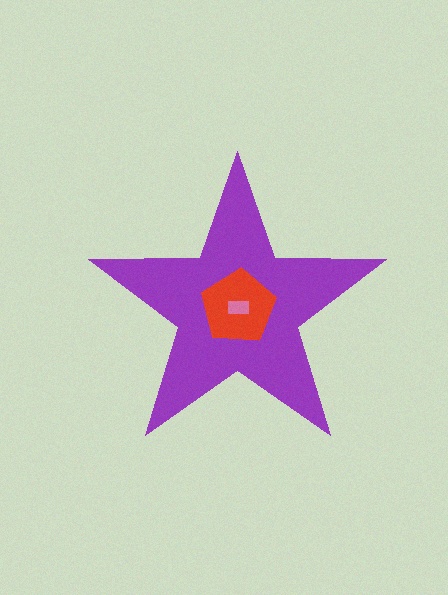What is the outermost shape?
The purple star.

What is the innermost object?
The pink rectangle.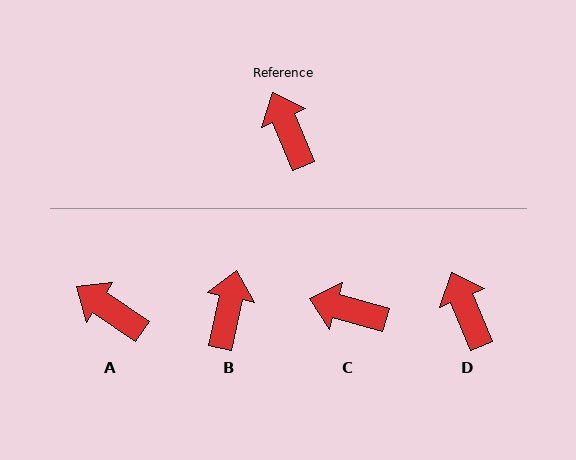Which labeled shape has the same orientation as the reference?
D.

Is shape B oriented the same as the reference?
No, it is off by about 34 degrees.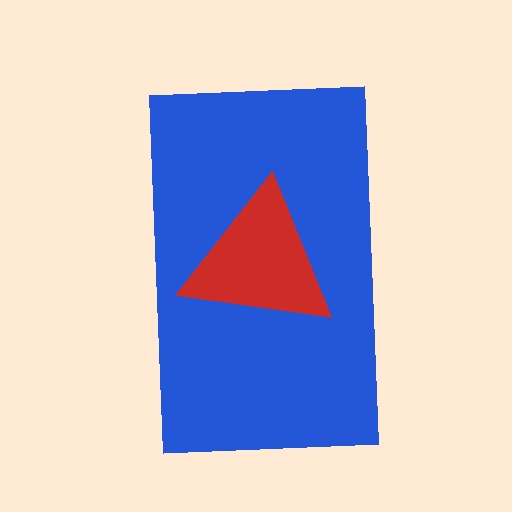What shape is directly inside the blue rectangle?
The red triangle.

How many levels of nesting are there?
2.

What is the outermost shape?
The blue rectangle.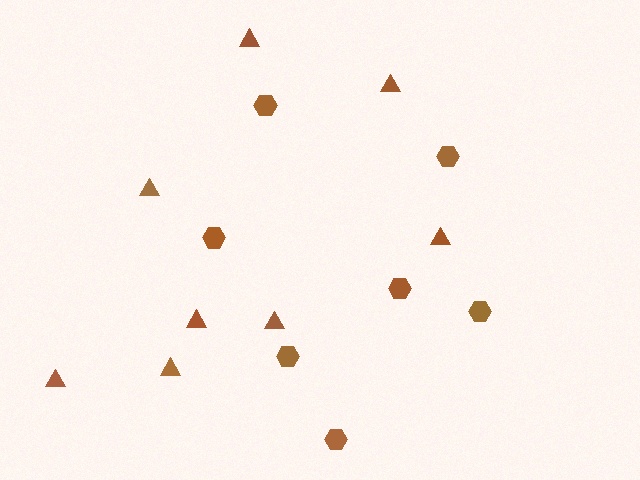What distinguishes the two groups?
There are 2 groups: one group of hexagons (7) and one group of triangles (8).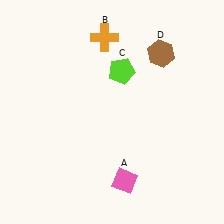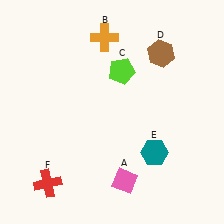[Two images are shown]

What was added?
A teal hexagon (E), a red cross (F) were added in Image 2.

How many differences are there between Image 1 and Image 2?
There are 2 differences between the two images.